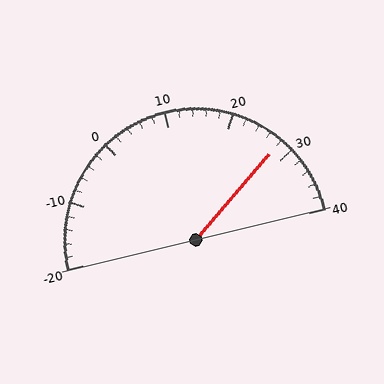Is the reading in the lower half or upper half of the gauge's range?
The reading is in the upper half of the range (-20 to 40).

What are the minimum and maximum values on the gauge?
The gauge ranges from -20 to 40.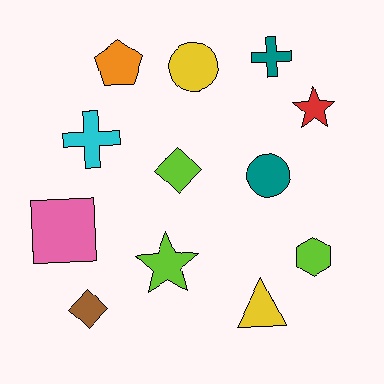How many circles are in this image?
There are 2 circles.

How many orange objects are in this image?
There is 1 orange object.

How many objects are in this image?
There are 12 objects.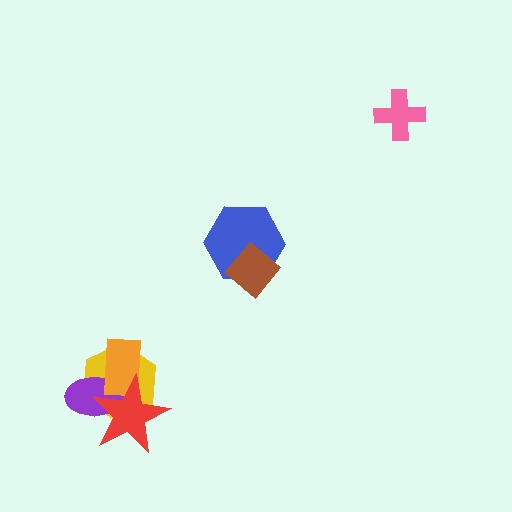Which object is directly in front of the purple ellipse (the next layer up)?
The orange rectangle is directly in front of the purple ellipse.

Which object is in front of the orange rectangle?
The red star is in front of the orange rectangle.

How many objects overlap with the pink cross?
0 objects overlap with the pink cross.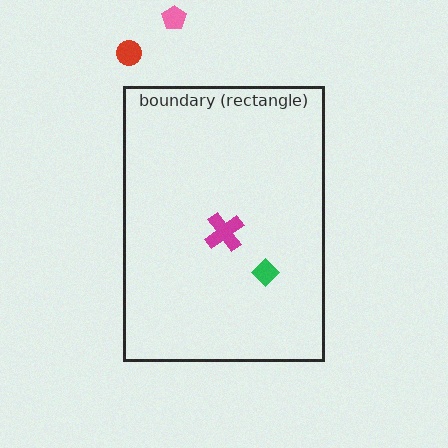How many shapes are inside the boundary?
2 inside, 2 outside.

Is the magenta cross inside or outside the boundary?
Inside.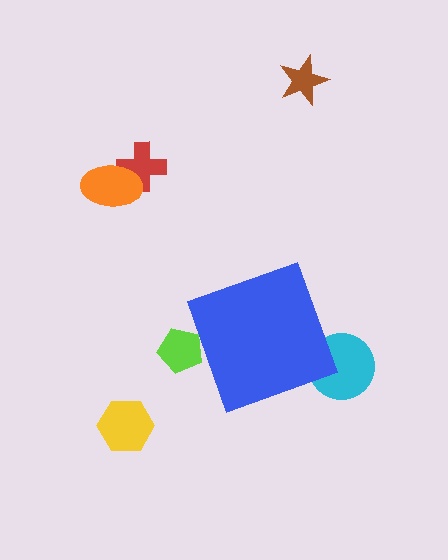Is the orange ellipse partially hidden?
No, the orange ellipse is fully visible.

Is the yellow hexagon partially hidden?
No, the yellow hexagon is fully visible.